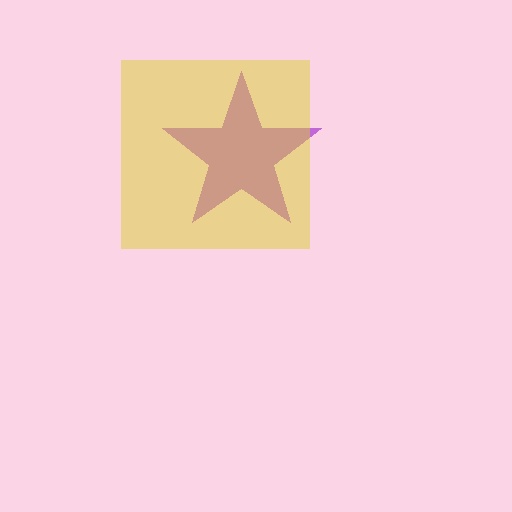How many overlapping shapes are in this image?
There are 2 overlapping shapes in the image.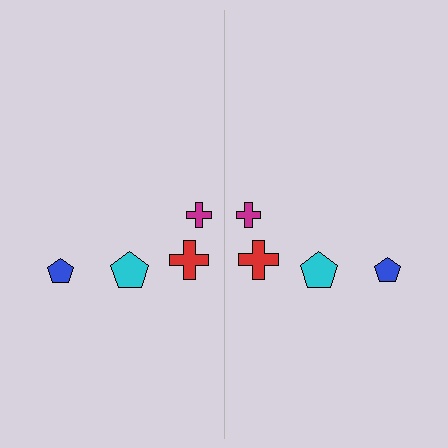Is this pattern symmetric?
Yes, this pattern has bilateral (reflection) symmetry.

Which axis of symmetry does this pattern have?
The pattern has a vertical axis of symmetry running through the center of the image.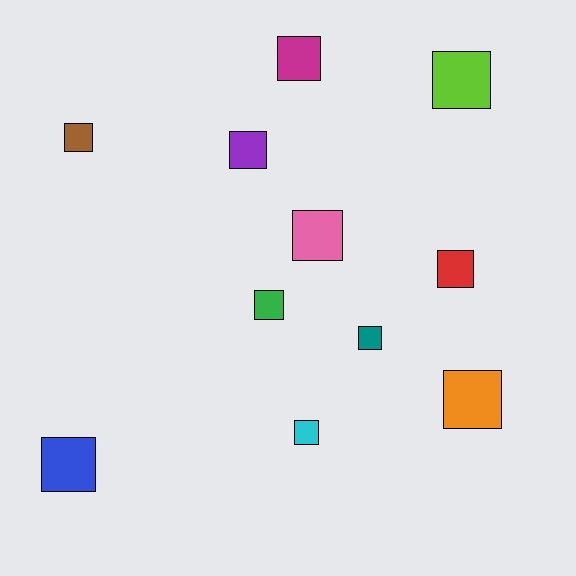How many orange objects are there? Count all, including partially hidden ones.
There is 1 orange object.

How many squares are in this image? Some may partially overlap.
There are 11 squares.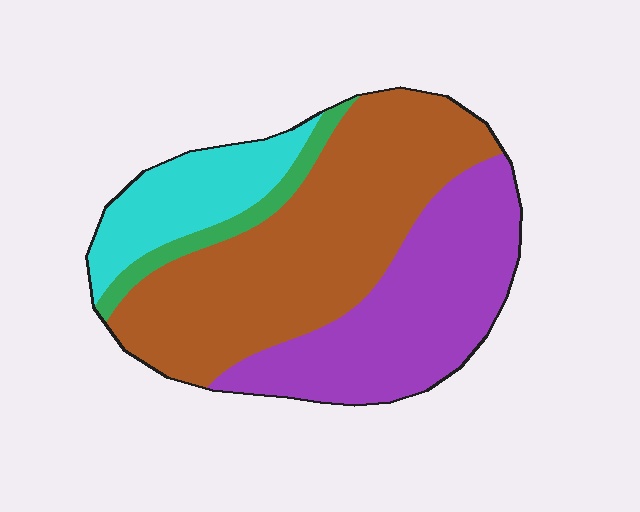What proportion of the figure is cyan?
Cyan takes up about one sixth (1/6) of the figure.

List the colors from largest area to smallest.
From largest to smallest: brown, purple, cyan, green.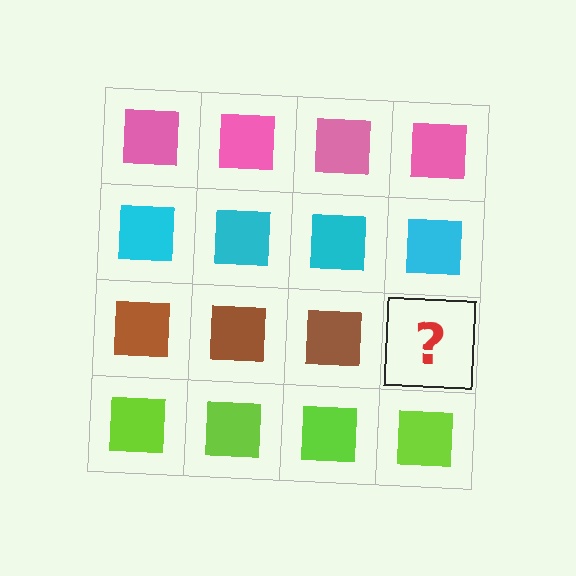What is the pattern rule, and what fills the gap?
The rule is that each row has a consistent color. The gap should be filled with a brown square.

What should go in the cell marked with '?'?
The missing cell should contain a brown square.